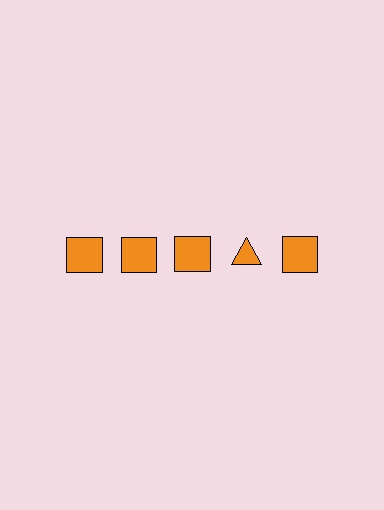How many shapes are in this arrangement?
There are 5 shapes arranged in a grid pattern.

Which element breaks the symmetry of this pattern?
The orange triangle in the top row, second from right column breaks the symmetry. All other shapes are orange squares.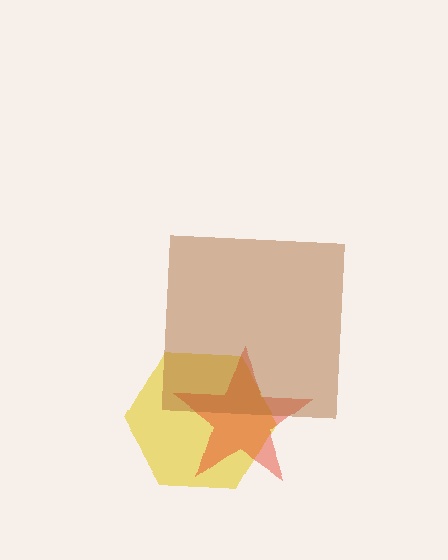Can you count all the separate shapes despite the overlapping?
Yes, there are 3 separate shapes.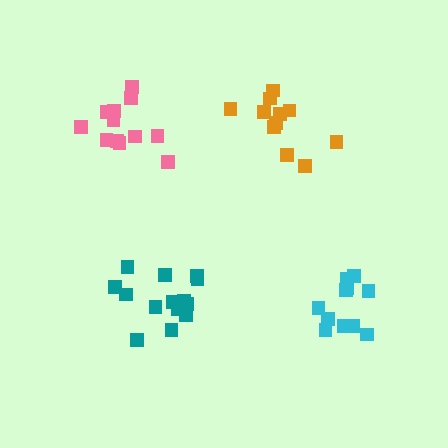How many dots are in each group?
Group 1: 14 dots, Group 2: 12 dots, Group 3: 11 dots, Group 4: 13 dots (50 total).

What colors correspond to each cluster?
The clusters are colored: teal, cyan, orange, pink.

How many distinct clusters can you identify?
There are 4 distinct clusters.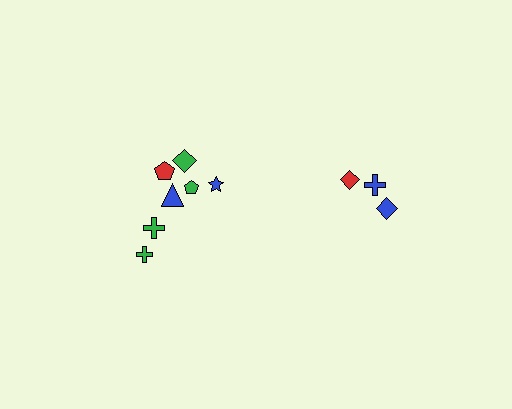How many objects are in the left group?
There are 7 objects.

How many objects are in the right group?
There are 3 objects.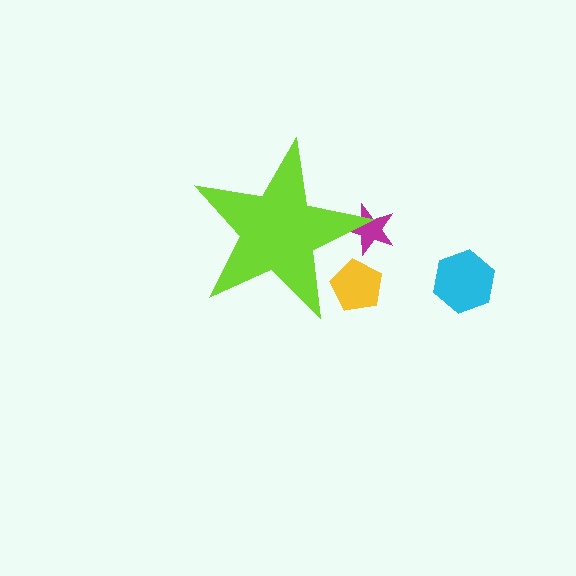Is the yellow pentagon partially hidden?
Yes, the yellow pentagon is partially hidden behind the lime star.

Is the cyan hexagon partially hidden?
No, the cyan hexagon is fully visible.